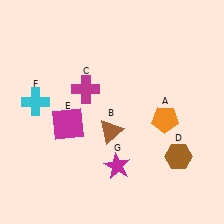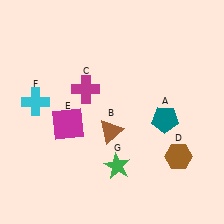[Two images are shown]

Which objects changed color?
A changed from orange to teal. G changed from magenta to green.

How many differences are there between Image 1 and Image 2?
There are 2 differences between the two images.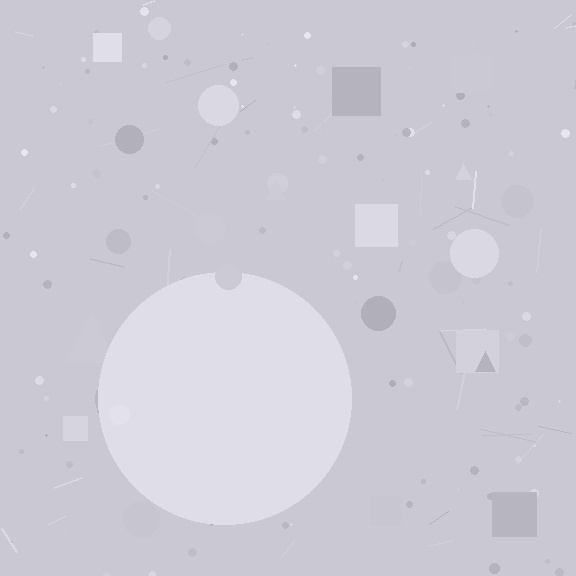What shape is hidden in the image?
A circle is hidden in the image.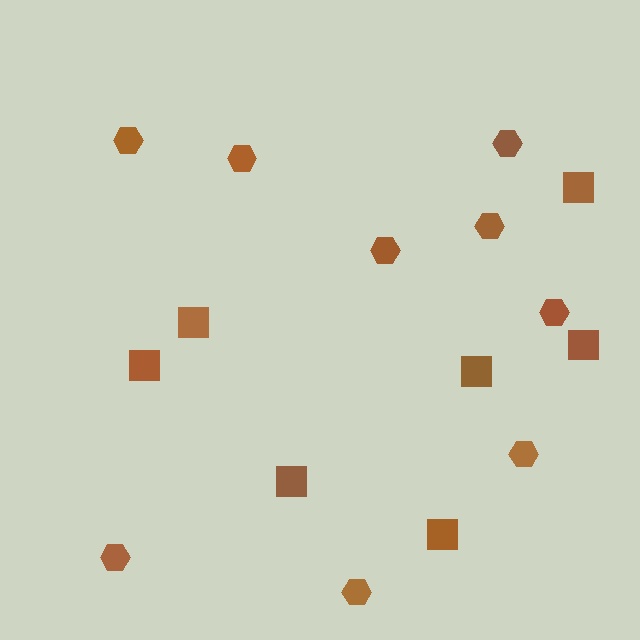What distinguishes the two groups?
There are 2 groups: one group of hexagons (9) and one group of squares (7).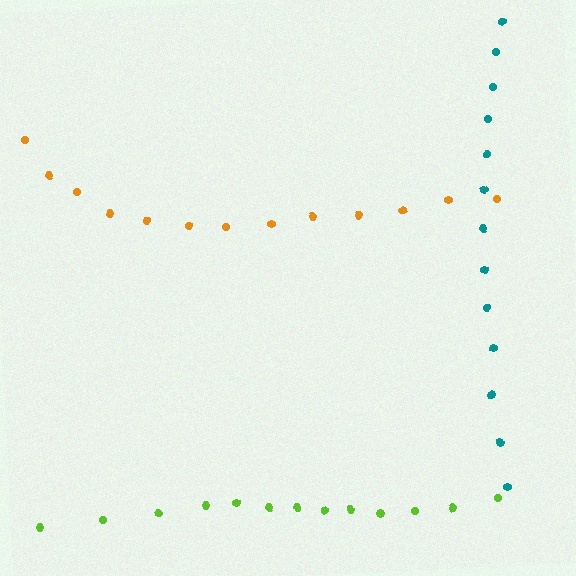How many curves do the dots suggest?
There are 3 distinct paths.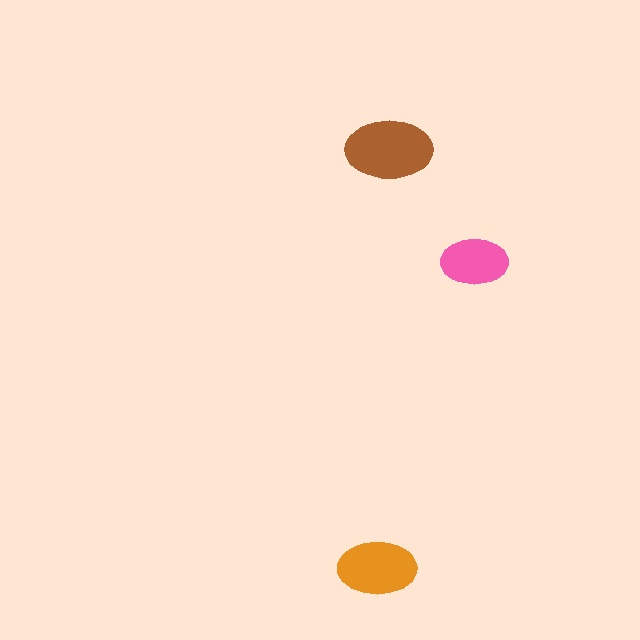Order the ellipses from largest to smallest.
the brown one, the orange one, the pink one.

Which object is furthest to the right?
The pink ellipse is rightmost.